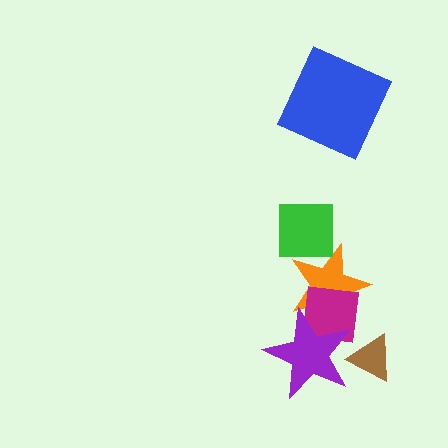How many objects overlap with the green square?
1 object overlaps with the green square.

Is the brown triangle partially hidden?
Yes, it is partially covered by another shape.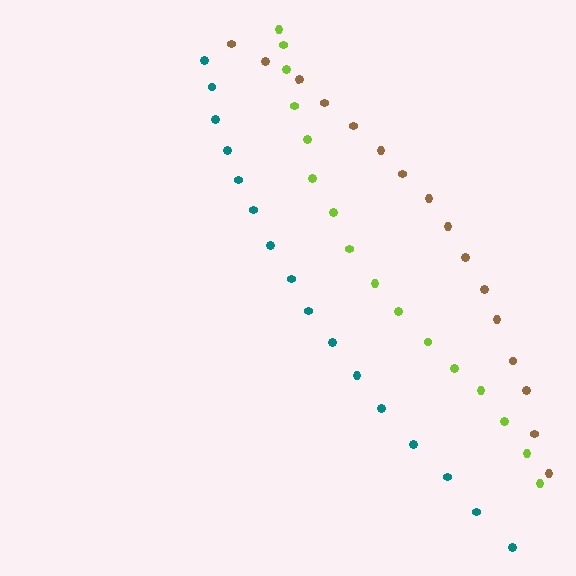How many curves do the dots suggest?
There are 3 distinct paths.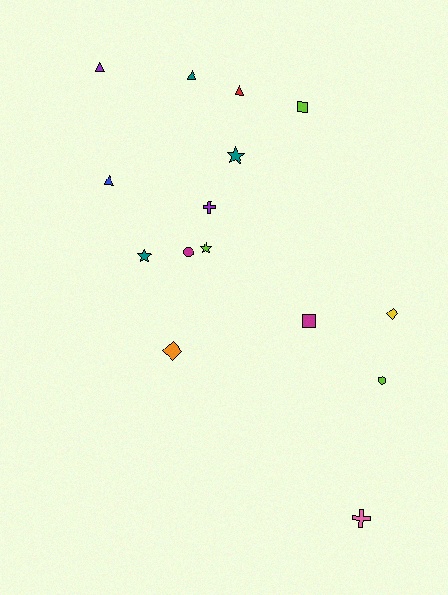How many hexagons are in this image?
There is 1 hexagon.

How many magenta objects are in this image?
There are 2 magenta objects.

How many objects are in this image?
There are 15 objects.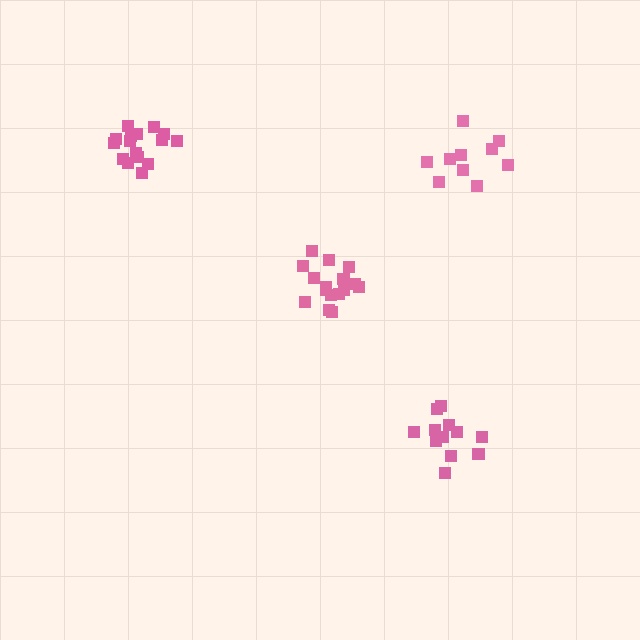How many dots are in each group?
Group 1: 10 dots, Group 2: 16 dots, Group 3: 16 dots, Group 4: 12 dots (54 total).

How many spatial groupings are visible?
There are 4 spatial groupings.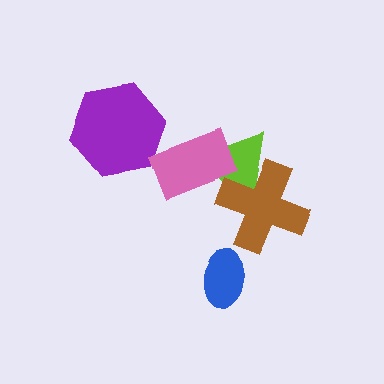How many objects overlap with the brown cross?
1 object overlaps with the brown cross.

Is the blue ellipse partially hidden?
No, no other shape covers it.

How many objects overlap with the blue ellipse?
0 objects overlap with the blue ellipse.